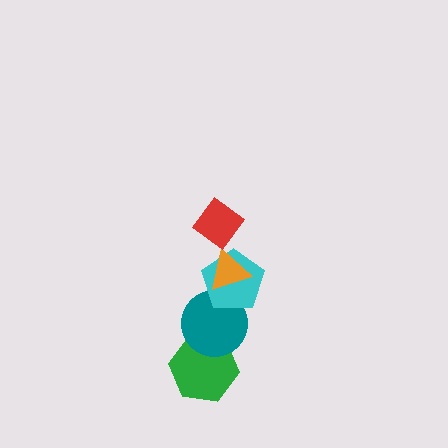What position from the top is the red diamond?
The red diamond is 1st from the top.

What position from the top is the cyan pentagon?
The cyan pentagon is 3rd from the top.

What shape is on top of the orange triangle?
The red diamond is on top of the orange triangle.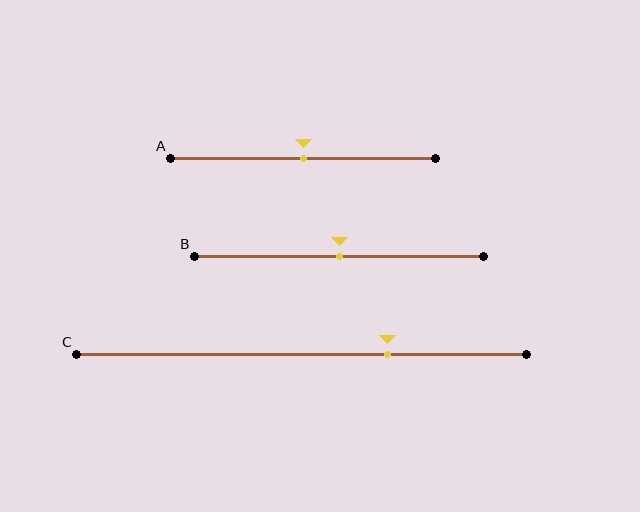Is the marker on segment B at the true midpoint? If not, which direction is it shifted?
Yes, the marker on segment B is at the true midpoint.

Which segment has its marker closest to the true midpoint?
Segment A has its marker closest to the true midpoint.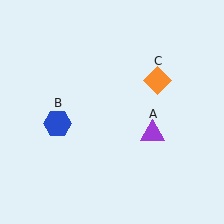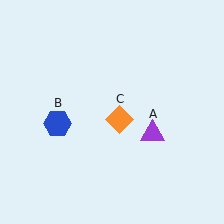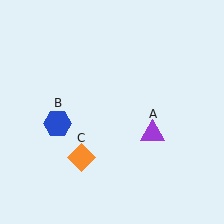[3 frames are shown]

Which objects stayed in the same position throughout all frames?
Purple triangle (object A) and blue hexagon (object B) remained stationary.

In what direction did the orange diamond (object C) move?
The orange diamond (object C) moved down and to the left.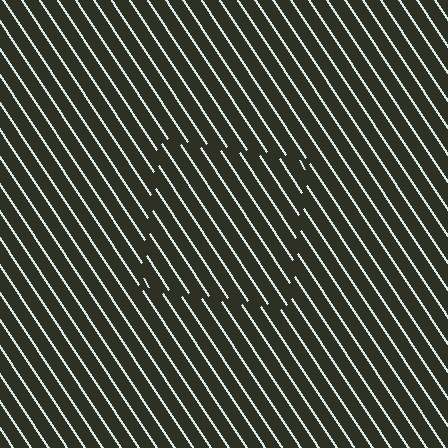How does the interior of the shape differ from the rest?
The interior of the shape contains the same grating, shifted by half a period — the contour is defined by the phase discontinuity where line-ends from the inner and outer gratings abut.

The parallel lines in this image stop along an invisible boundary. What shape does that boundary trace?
An illusory square. The interior of the shape contains the same grating, shifted by half a period — the contour is defined by the phase discontinuity where line-ends from the inner and outer gratings abut.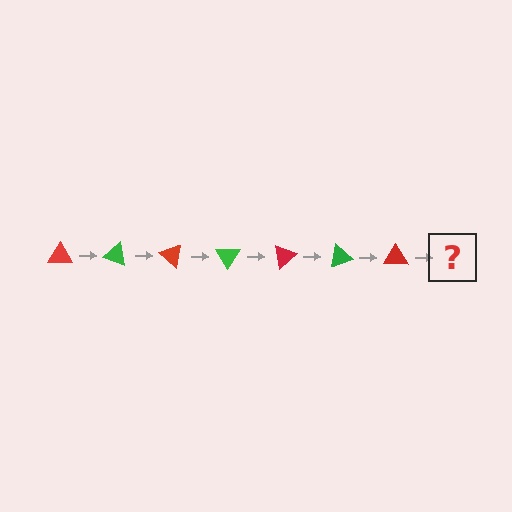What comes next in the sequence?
The next element should be a green triangle, rotated 140 degrees from the start.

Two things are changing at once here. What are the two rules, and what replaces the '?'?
The two rules are that it rotates 20 degrees each step and the color cycles through red and green. The '?' should be a green triangle, rotated 140 degrees from the start.